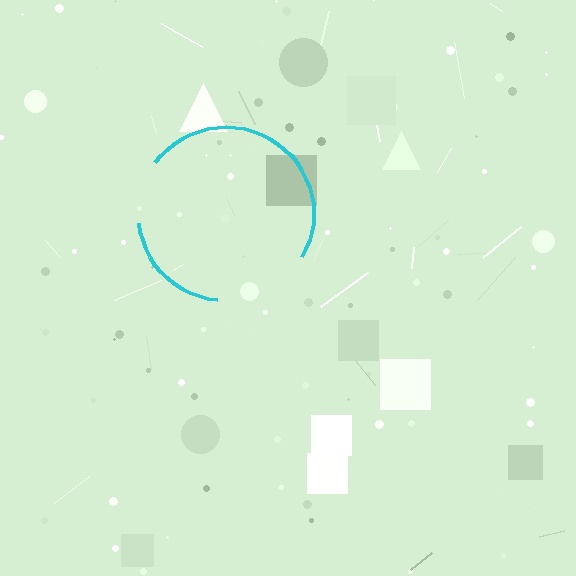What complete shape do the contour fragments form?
The contour fragments form a circle.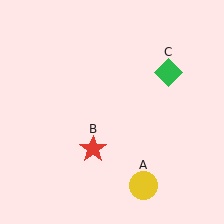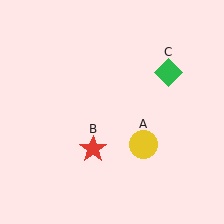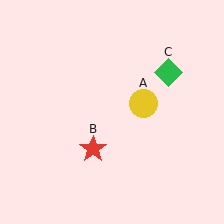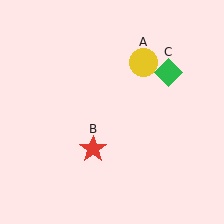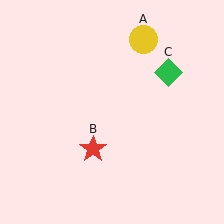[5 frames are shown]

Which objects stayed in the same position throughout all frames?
Red star (object B) and green diamond (object C) remained stationary.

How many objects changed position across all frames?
1 object changed position: yellow circle (object A).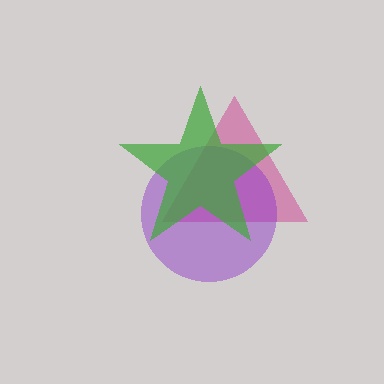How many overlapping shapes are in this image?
There are 3 overlapping shapes in the image.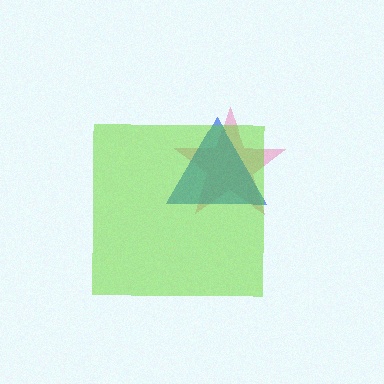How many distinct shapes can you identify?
There are 3 distinct shapes: a pink star, a blue triangle, a lime square.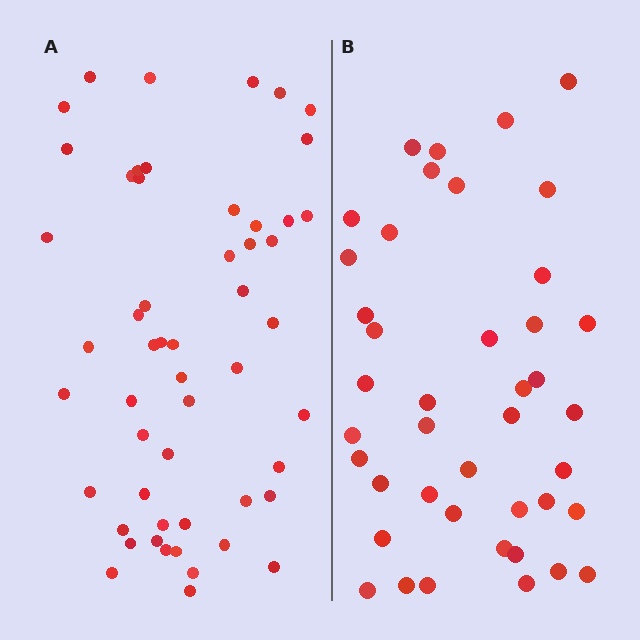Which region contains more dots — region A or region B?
Region A (the left region) has more dots.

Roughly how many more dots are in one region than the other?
Region A has roughly 12 or so more dots than region B.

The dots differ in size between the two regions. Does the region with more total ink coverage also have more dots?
No. Region B has more total ink coverage because its dots are larger, but region A actually contains more individual dots. Total area can be misleading — the number of items is what matters here.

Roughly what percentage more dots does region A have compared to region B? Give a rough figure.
About 25% more.